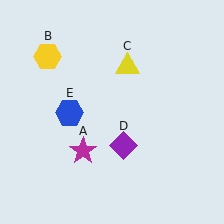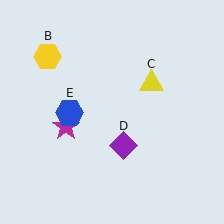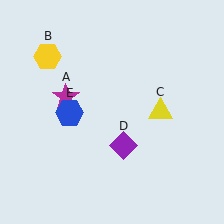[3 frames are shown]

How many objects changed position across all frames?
2 objects changed position: magenta star (object A), yellow triangle (object C).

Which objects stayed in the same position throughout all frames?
Yellow hexagon (object B) and purple diamond (object D) and blue hexagon (object E) remained stationary.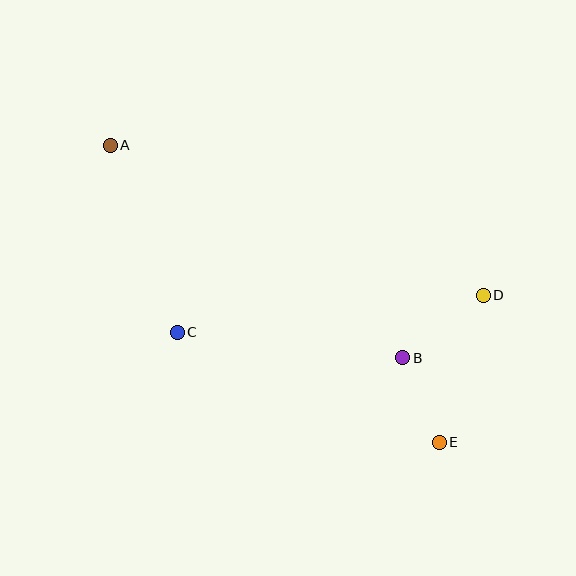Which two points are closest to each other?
Points B and E are closest to each other.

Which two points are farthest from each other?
Points A and E are farthest from each other.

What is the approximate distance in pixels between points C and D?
The distance between C and D is approximately 308 pixels.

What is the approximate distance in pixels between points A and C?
The distance between A and C is approximately 199 pixels.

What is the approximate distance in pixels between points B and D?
The distance between B and D is approximately 101 pixels.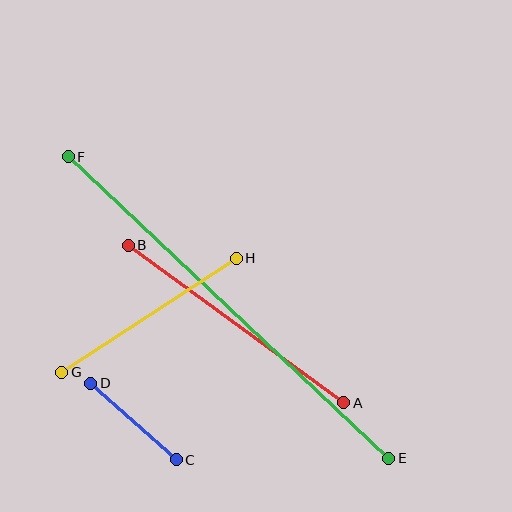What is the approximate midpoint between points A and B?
The midpoint is at approximately (236, 324) pixels.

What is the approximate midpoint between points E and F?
The midpoint is at approximately (228, 308) pixels.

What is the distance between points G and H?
The distance is approximately 209 pixels.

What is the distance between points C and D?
The distance is approximately 115 pixels.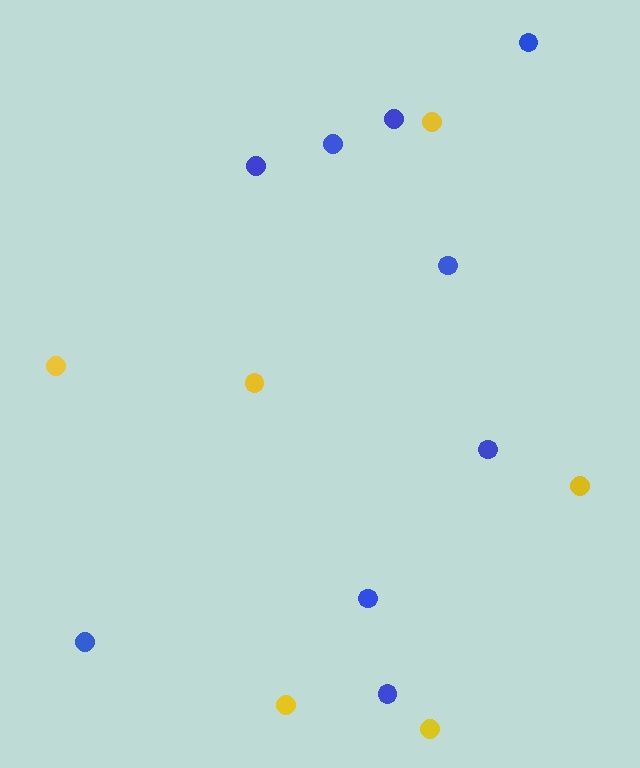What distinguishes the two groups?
There are 2 groups: one group of yellow circles (6) and one group of blue circles (9).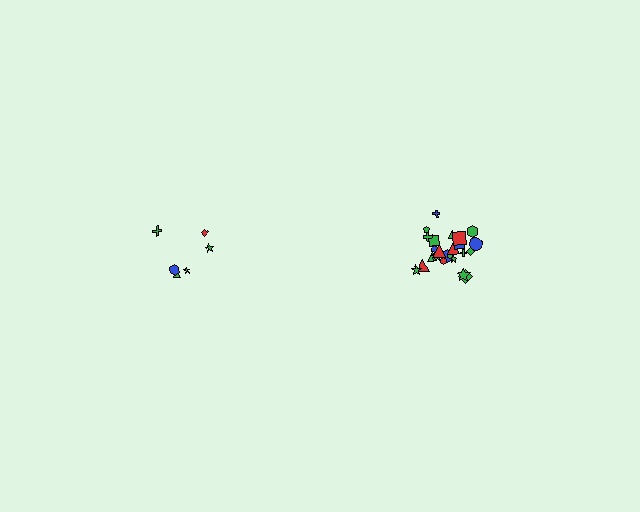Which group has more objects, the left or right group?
The right group.